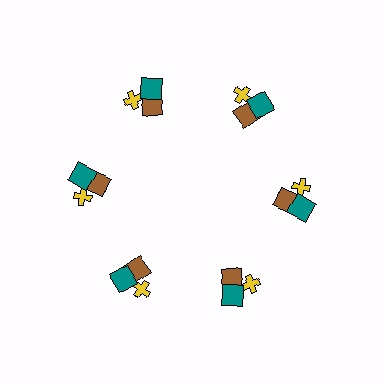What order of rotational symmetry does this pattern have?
This pattern has 6-fold rotational symmetry.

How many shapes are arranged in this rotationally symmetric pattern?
There are 18 shapes, arranged in 6 groups of 3.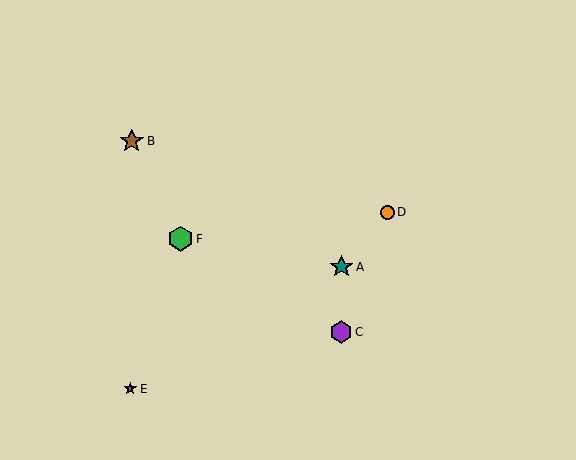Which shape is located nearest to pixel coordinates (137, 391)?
The purple star (labeled E) at (130, 389) is nearest to that location.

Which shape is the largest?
The green hexagon (labeled F) is the largest.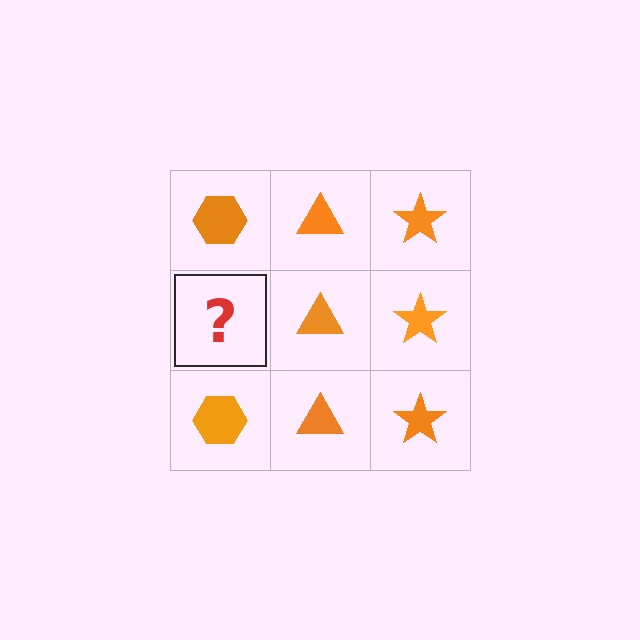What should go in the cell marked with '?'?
The missing cell should contain an orange hexagon.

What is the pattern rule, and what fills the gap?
The rule is that each column has a consistent shape. The gap should be filled with an orange hexagon.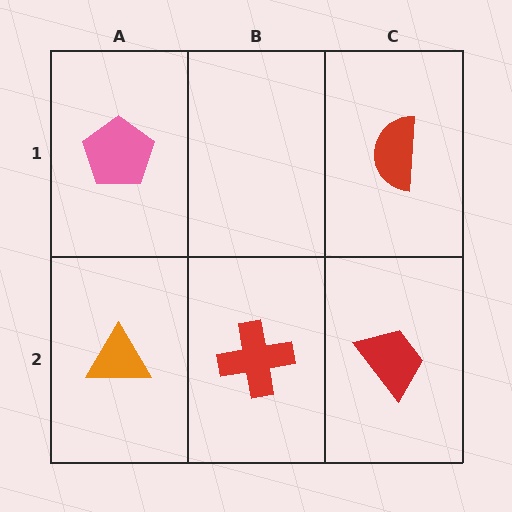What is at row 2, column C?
A red trapezoid.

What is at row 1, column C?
A red semicircle.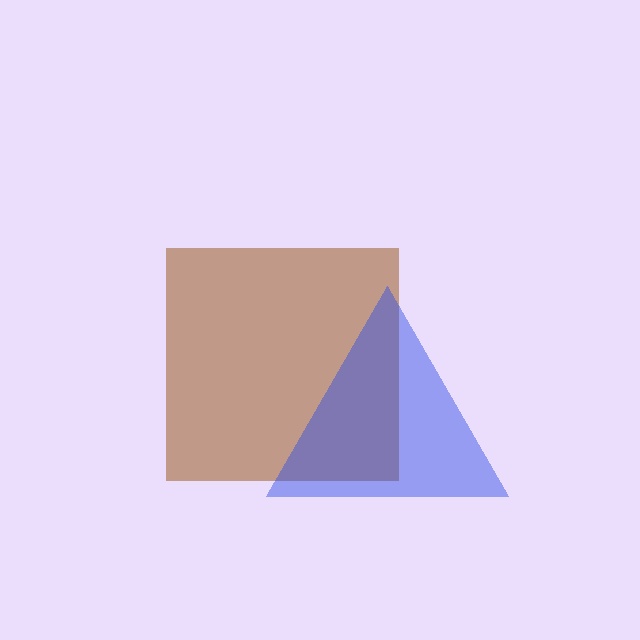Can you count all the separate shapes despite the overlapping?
Yes, there are 2 separate shapes.